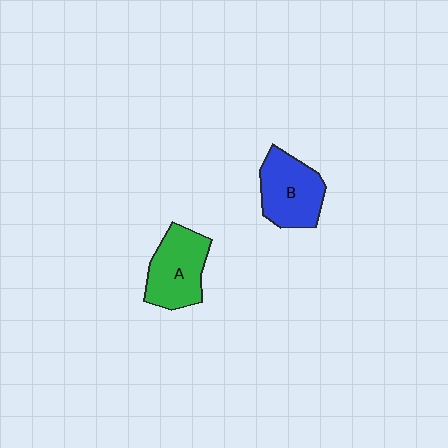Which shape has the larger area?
Shape A (green).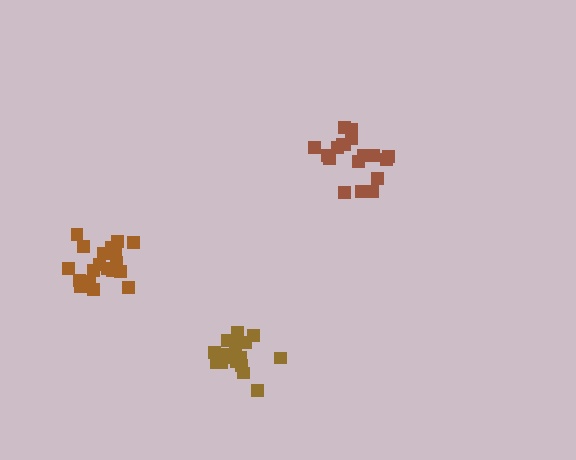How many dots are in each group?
Group 1: 18 dots, Group 2: 19 dots, Group 3: 17 dots (54 total).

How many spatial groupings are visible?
There are 3 spatial groupings.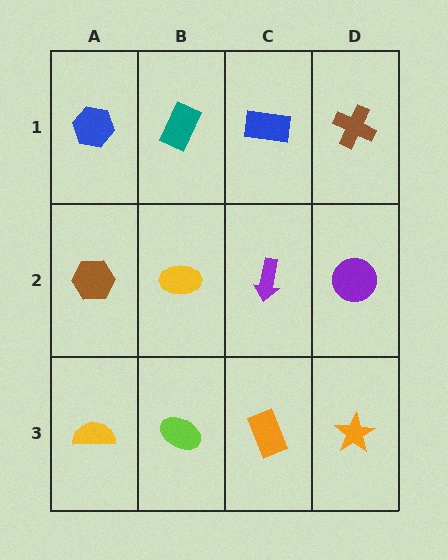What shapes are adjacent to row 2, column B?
A teal rectangle (row 1, column B), a lime ellipse (row 3, column B), a brown hexagon (row 2, column A), a purple arrow (row 2, column C).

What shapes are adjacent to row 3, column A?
A brown hexagon (row 2, column A), a lime ellipse (row 3, column B).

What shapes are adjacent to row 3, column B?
A yellow ellipse (row 2, column B), a yellow semicircle (row 3, column A), an orange rectangle (row 3, column C).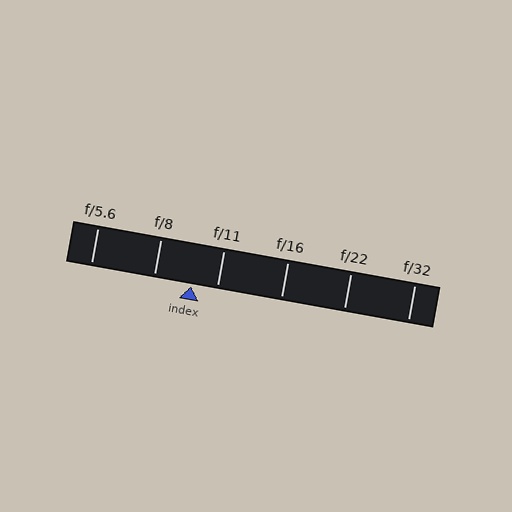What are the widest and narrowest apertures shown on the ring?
The widest aperture shown is f/5.6 and the narrowest is f/32.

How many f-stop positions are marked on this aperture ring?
There are 6 f-stop positions marked.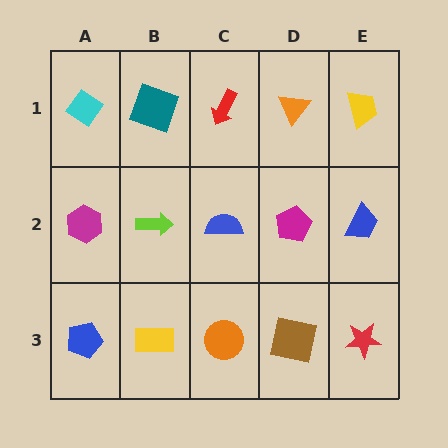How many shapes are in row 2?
5 shapes.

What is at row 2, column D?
A magenta pentagon.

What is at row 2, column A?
A magenta hexagon.